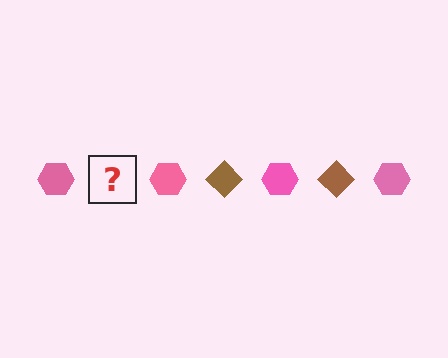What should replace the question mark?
The question mark should be replaced with a brown diamond.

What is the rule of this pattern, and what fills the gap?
The rule is that the pattern alternates between pink hexagon and brown diamond. The gap should be filled with a brown diamond.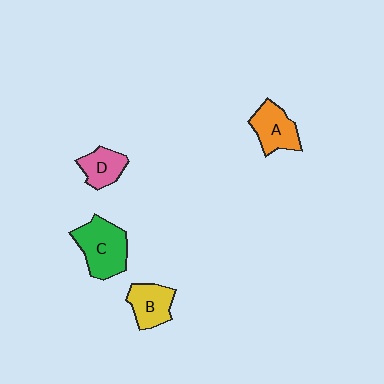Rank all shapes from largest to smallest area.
From largest to smallest: C (green), A (orange), B (yellow), D (pink).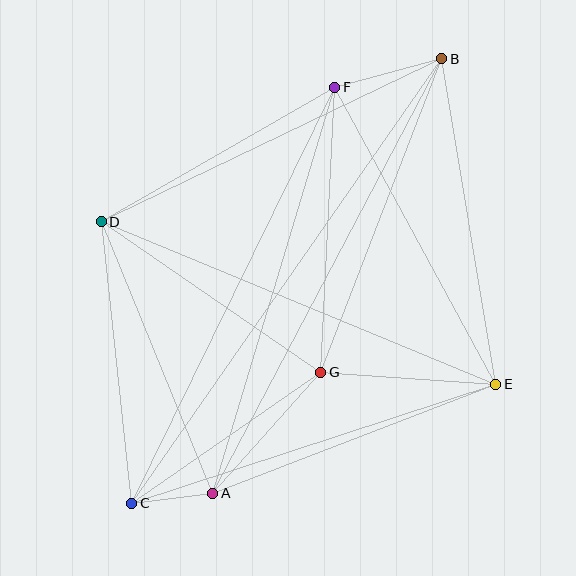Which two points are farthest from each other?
Points B and C are farthest from each other.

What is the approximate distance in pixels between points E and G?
The distance between E and G is approximately 175 pixels.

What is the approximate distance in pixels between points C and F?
The distance between C and F is approximately 463 pixels.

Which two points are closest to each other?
Points A and C are closest to each other.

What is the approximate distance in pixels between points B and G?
The distance between B and G is approximately 336 pixels.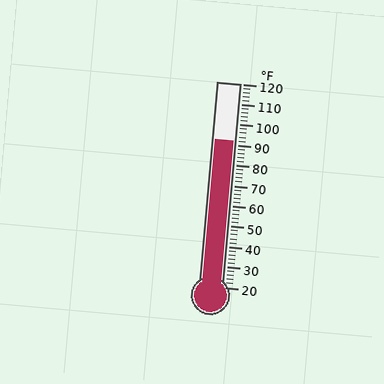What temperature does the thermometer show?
The thermometer shows approximately 92°F.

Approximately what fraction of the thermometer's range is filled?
The thermometer is filled to approximately 70% of its range.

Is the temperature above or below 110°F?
The temperature is below 110°F.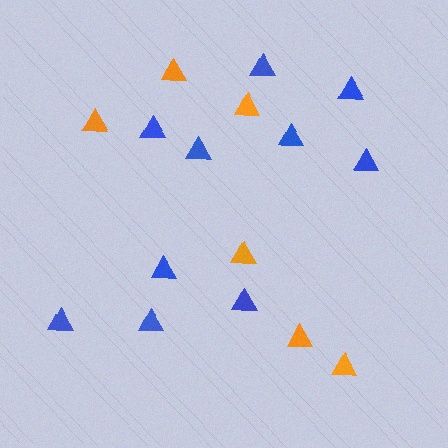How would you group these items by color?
There are 2 groups: one group of orange triangles (6) and one group of blue triangles (10).